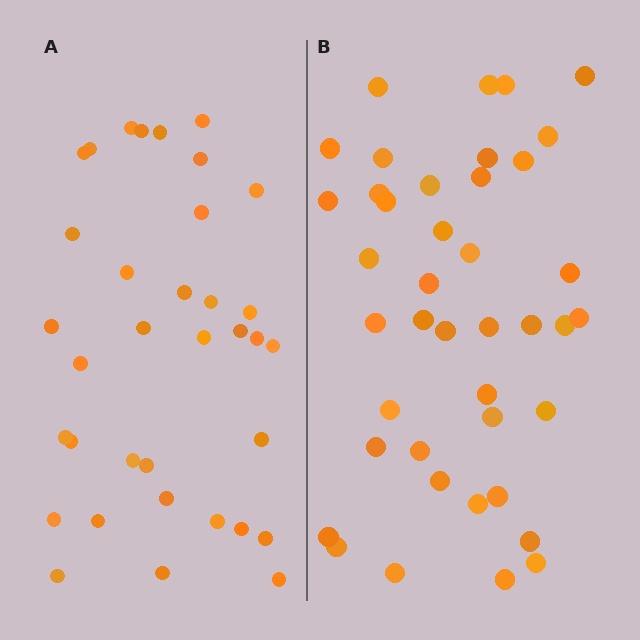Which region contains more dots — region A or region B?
Region B (the right region) has more dots.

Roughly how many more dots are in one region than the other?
Region B has about 6 more dots than region A.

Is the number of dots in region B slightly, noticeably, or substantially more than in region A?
Region B has only slightly more — the two regions are fairly close. The ratio is roughly 1.2 to 1.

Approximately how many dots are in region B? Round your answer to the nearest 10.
About 40 dots. (The exact count is 41, which rounds to 40.)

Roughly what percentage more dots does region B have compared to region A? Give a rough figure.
About 15% more.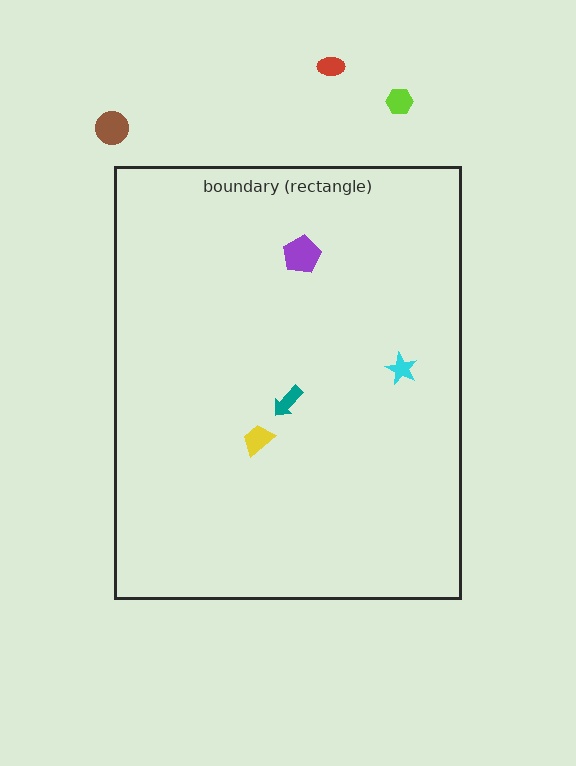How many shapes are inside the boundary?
4 inside, 3 outside.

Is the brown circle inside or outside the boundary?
Outside.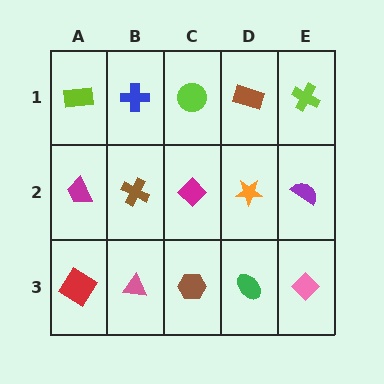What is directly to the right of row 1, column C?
A brown rectangle.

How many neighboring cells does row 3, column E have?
2.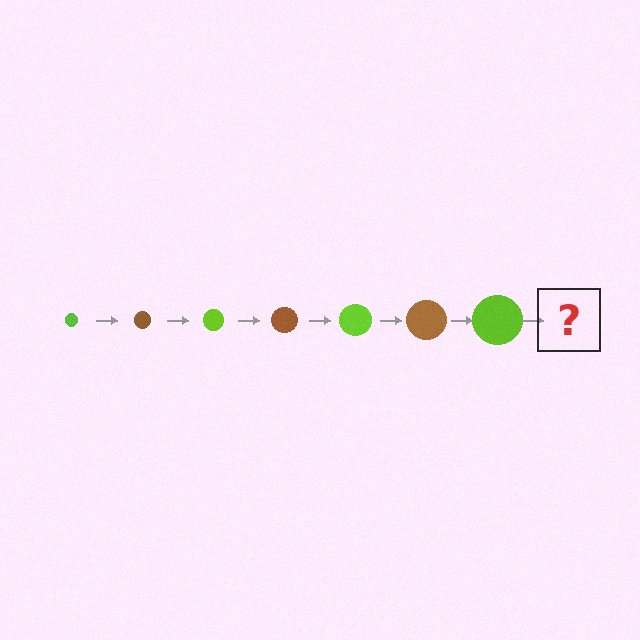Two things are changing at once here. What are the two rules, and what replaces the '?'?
The two rules are that the circle grows larger each step and the color cycles through lime and brown. The '?' should be a brown circle, larger than the previous one.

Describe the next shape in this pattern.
It should be a brown circle, larger than the previous one.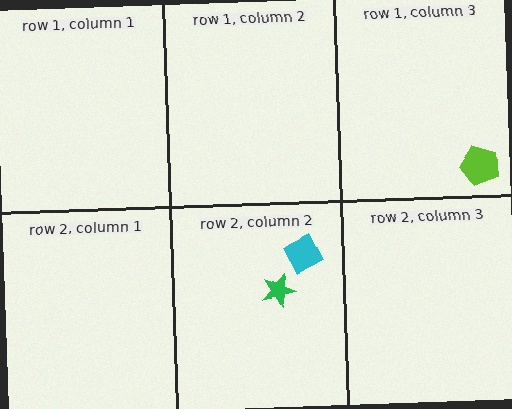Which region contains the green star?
The row 2, column 2 region.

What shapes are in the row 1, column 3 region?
The lime pentagon.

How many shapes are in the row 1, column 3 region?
1.